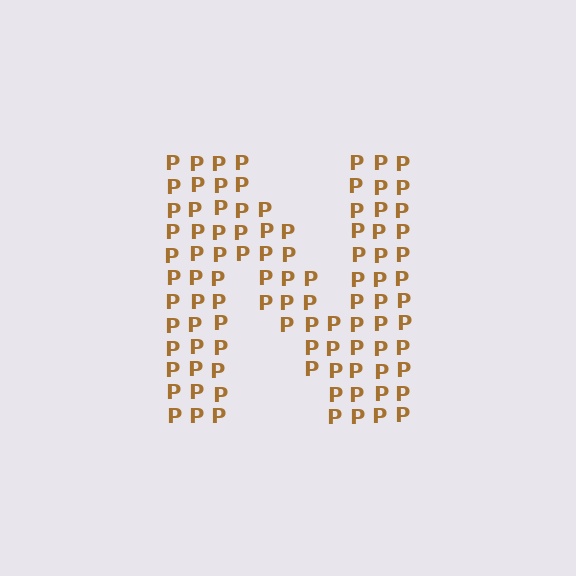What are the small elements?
The small elements are letter P's.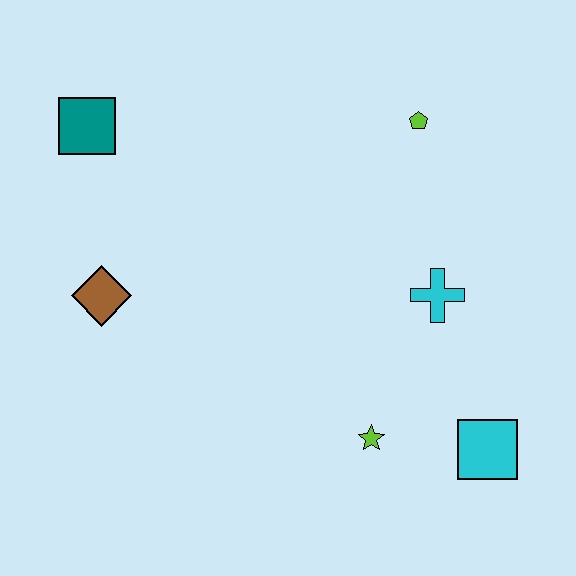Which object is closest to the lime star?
The cyan square is closest to the lime star.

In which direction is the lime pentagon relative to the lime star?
The lime pentagon is above the lime star.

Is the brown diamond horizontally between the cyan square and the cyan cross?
No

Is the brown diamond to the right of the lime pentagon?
No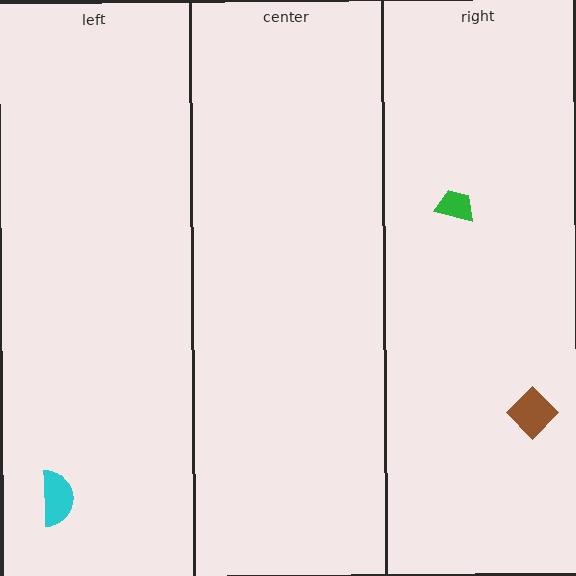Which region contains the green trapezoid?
The right region.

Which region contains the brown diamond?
The right region.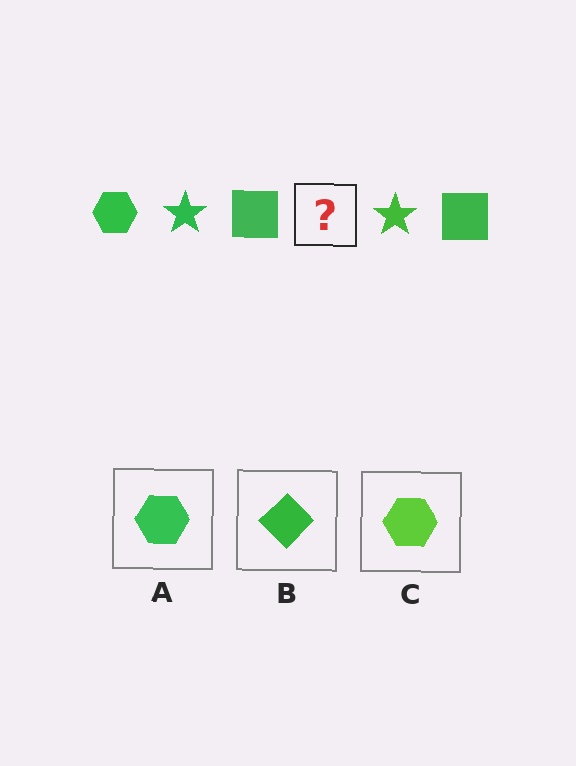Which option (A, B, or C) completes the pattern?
A.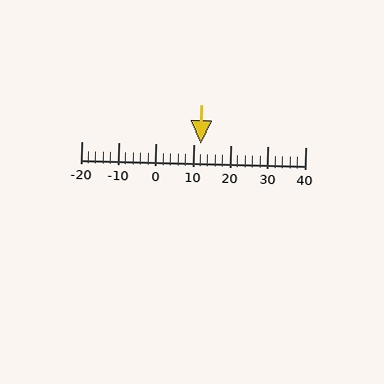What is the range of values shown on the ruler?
The ruler shows values from -20 to 40.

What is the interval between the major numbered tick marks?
The major tick marks are spaced 10 units apart.